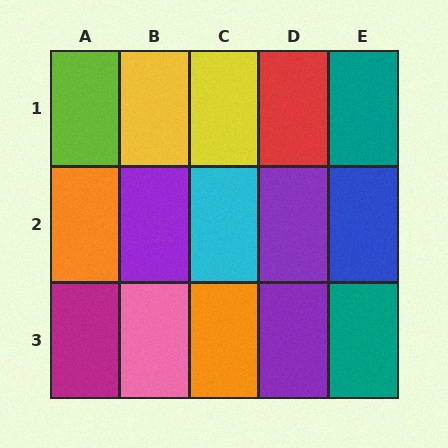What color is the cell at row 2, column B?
Purple.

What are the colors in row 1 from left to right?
Lime, yellow, yellow, red, teal.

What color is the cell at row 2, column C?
Cyan.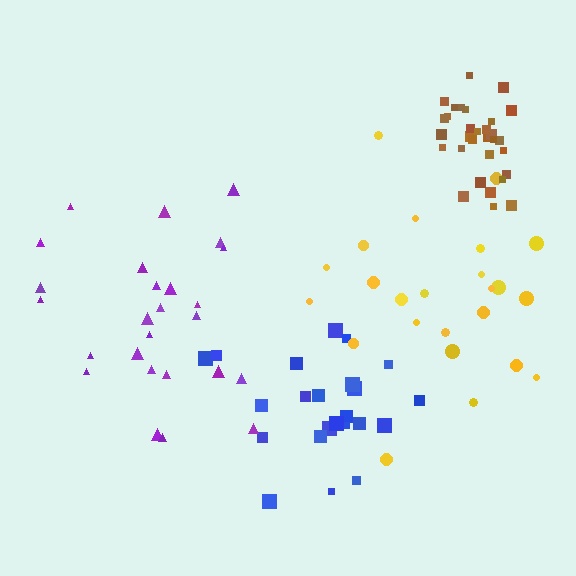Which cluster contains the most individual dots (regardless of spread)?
Brown (31).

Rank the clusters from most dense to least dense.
brown, blue, purple, yellow.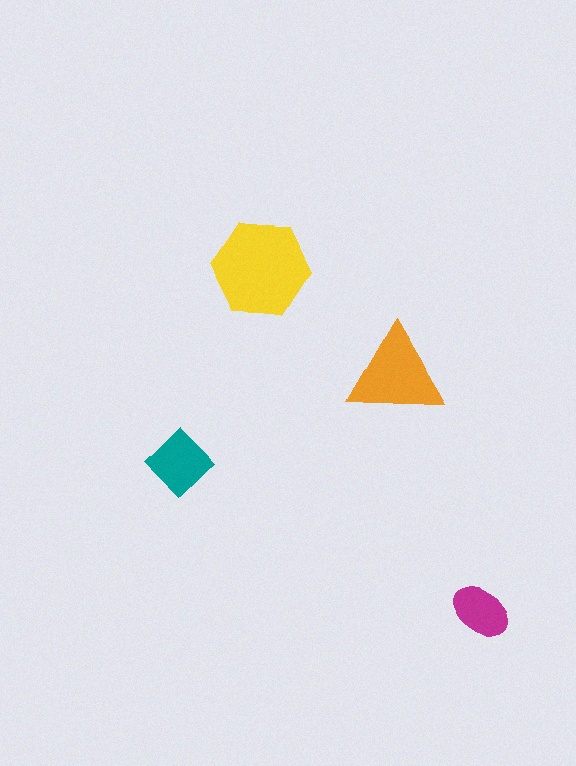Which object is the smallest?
The magenta ellipse.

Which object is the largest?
The yellow hexagon.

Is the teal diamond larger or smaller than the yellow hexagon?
Smaller.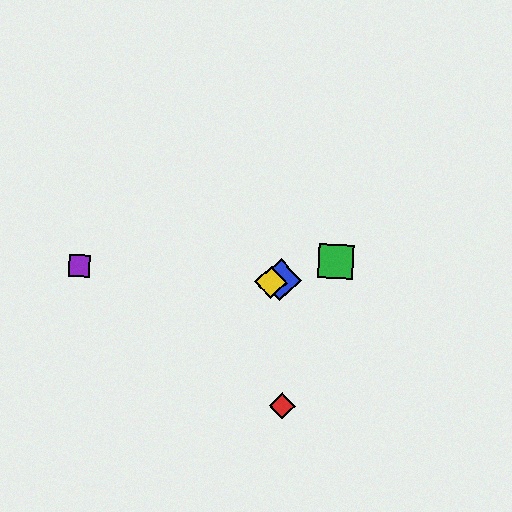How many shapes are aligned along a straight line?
3 shapes (the blue diamond, the green square, the yellow diamond) are aligned along a straight line.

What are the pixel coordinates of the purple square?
The purple square is at (79, 266).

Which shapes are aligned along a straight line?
The blue diamond, the green square, the yellow diamond are aligned along a straight line.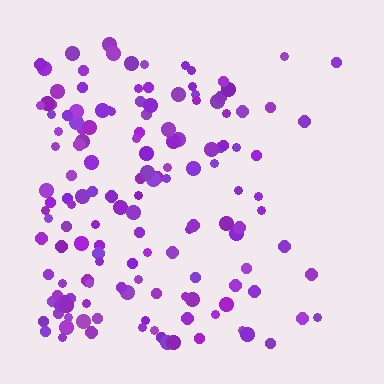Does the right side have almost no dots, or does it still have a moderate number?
Still a moderate number, just noticeably fewer than the left.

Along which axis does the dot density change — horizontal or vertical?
Horizontal.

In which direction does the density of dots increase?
From right to left, with the left side densest.